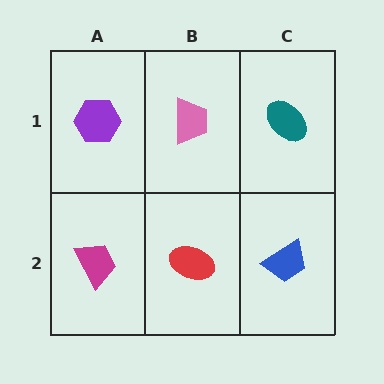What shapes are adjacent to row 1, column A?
A magenta trapezoid (row 2, column A), a pink trapezoid (row 1, column B).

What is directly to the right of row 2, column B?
A blue trapezoid.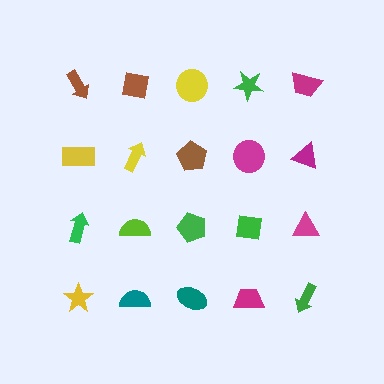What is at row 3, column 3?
A green pentagon.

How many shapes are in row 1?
5 shapes.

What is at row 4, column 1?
A yellow star.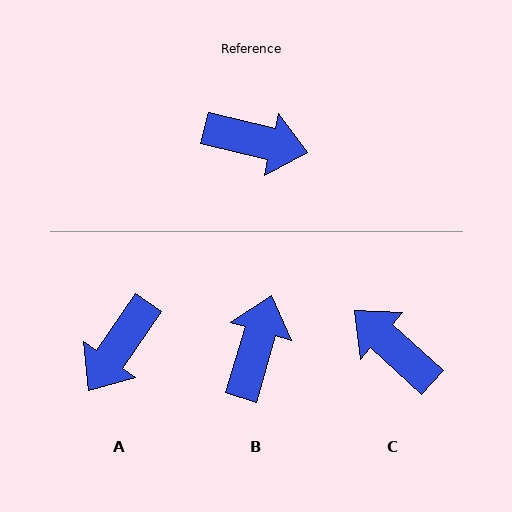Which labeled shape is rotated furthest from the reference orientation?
C, about 151 degrees away.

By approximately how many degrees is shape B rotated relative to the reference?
Approximately 87 degrees counter-clockwise.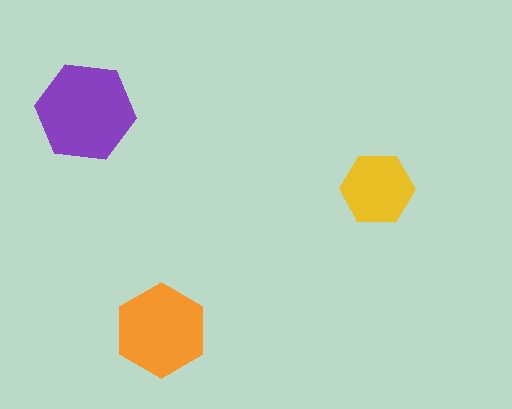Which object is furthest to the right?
The yellow hexagon is rightmost.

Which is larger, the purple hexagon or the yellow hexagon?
The purple one.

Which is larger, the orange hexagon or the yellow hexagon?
The orange one.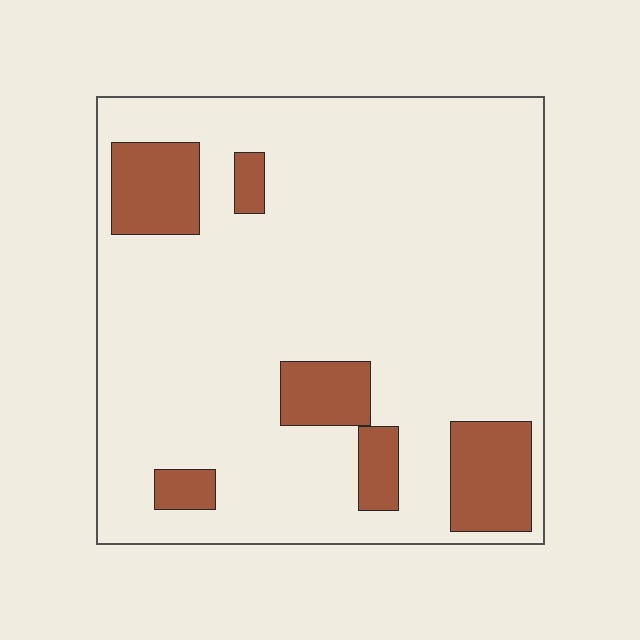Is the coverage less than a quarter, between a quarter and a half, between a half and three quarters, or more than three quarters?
Less than a quarter.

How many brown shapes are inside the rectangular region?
6.